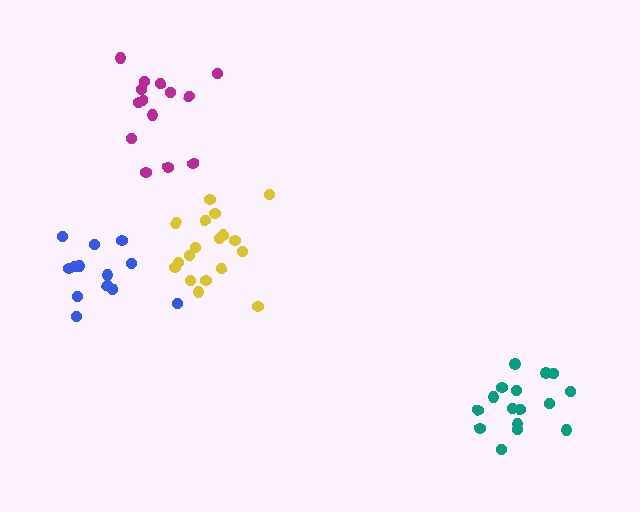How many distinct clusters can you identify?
There are 4 distinct clusters.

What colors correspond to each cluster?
The clusters are colored: teal, blue, magenta, yellow.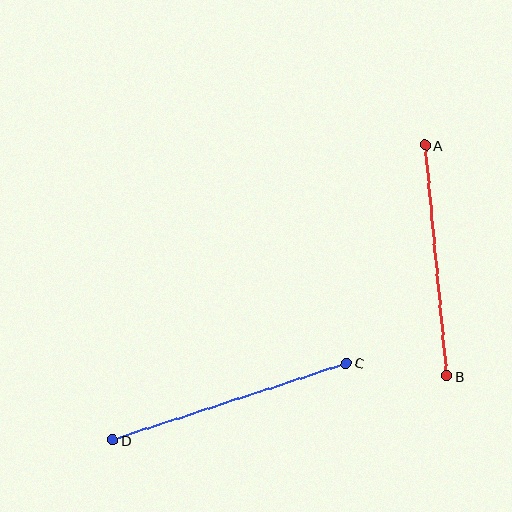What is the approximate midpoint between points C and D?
The midpoint is at approximately (229, 402) pixels.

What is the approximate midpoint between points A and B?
The midpoint is at approximately (436, 261) pixels.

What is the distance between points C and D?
The distance is approximately 246 pixels.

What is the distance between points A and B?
The distance is approximately 232 pixels.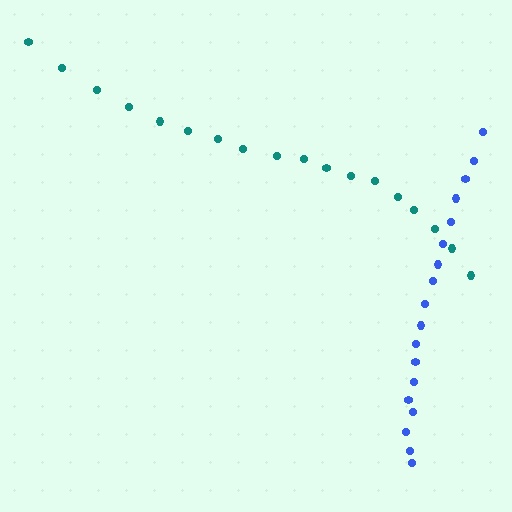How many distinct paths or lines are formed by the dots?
There are 2 distinct paths.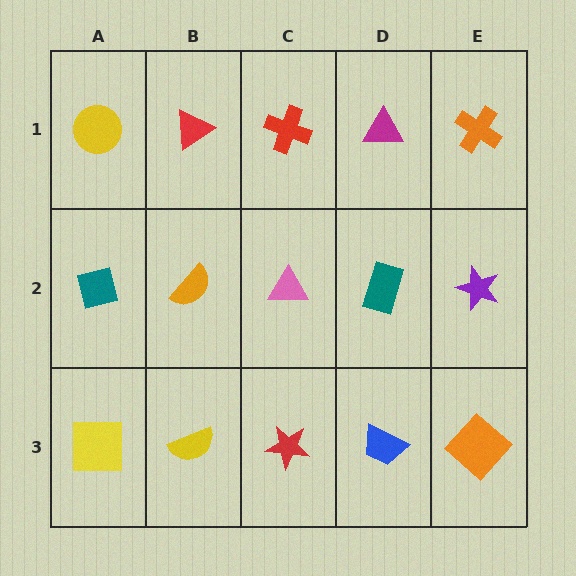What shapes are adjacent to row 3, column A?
A teal square (row 2, column A), a yellow semicircle (row 3, column B).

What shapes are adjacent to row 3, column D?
A teal rectangle (row 2, column D), a red star (row 3, column C), an orange diamond (row 3, column E).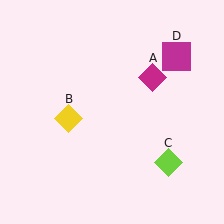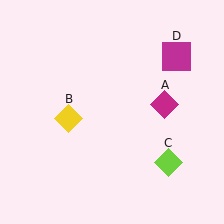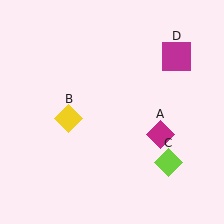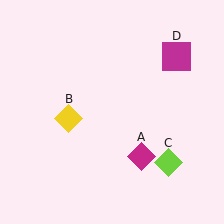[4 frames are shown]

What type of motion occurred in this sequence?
The magenta diamond (object A) rotated clockwise around the center of the scene.